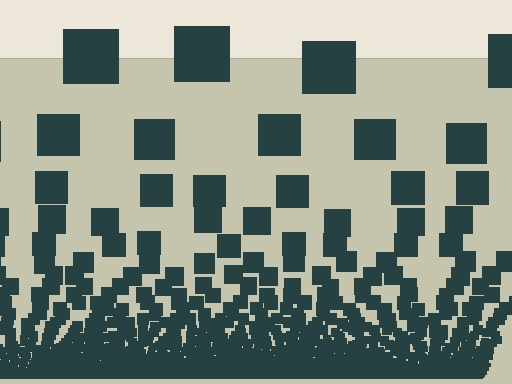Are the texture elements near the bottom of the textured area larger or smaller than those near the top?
Smaller. The gradient is inverted — elements near the bottom are smaller and denser.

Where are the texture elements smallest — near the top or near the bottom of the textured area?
Near the bottom.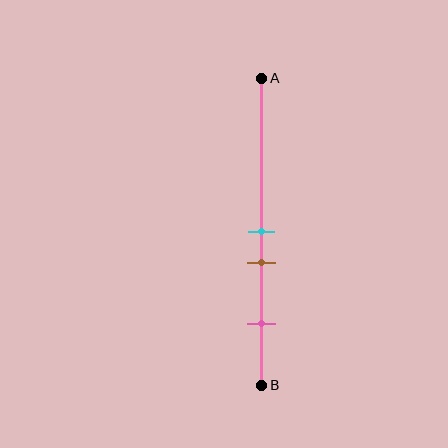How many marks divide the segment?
There are 3 marks dividing the segment.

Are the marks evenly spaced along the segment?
No, the marks are not evenly spaced.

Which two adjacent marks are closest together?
The cyan and brown marks are the closest adjacent pair.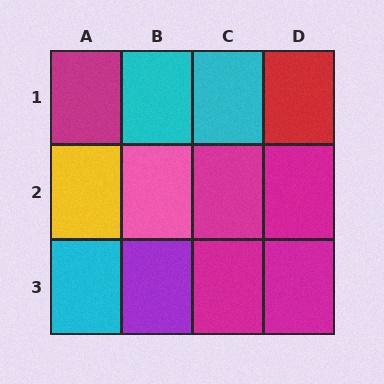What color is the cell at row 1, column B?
Cyan.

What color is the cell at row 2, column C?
Magenta.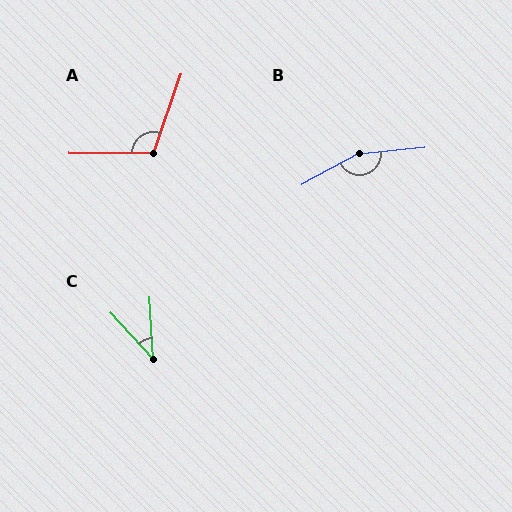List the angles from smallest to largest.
C (39°), A (109°), B (157°).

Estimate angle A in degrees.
Approximately 109 degrees.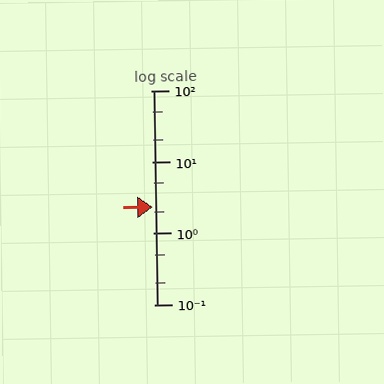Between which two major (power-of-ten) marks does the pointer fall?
The pointer is between 1 and 10.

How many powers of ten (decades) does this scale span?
The scale spans 3 decades, from 0.1 to 100.